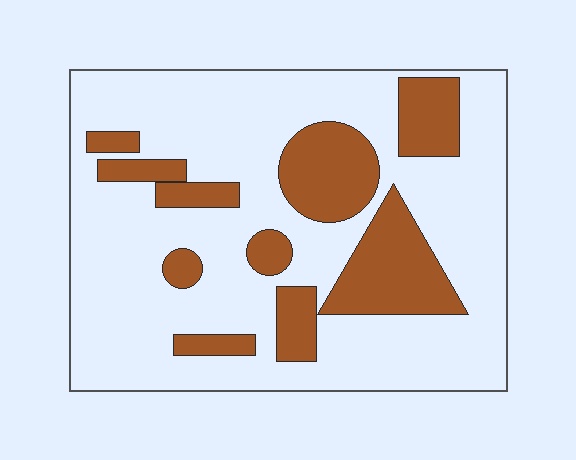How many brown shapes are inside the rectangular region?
10.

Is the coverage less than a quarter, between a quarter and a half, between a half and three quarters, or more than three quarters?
Between a quarter and a half.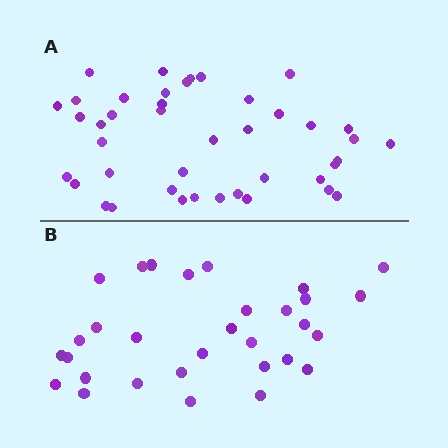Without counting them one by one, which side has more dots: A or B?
Region A (the top region) has more dots.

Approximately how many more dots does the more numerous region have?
Region A has roughly 12 or so more dots than region B.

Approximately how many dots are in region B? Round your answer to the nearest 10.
About 30 dots. (The exact count is 31, which rounds to 30.)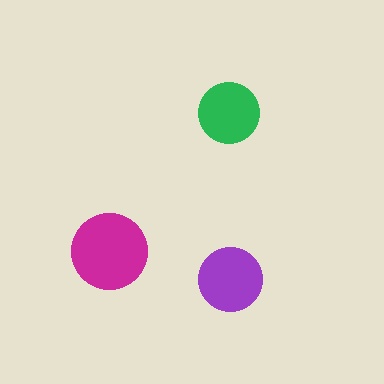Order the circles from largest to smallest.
the magenta one, the purple one, the green one.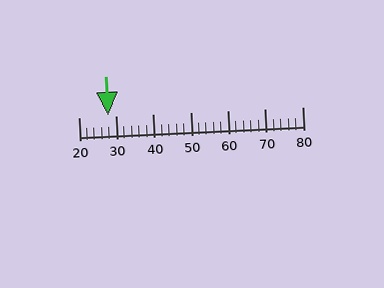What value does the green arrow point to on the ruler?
The green arrow points to approximately 28.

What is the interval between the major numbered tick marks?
The major tick marks are spaced 10 units apart.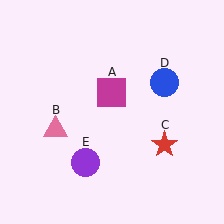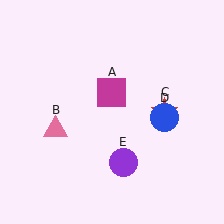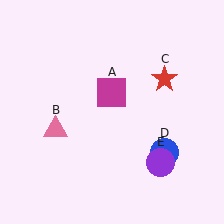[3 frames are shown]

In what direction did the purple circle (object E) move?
The purple circle (object E) moved right.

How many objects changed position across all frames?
3 objects changed position: red star (object C), blue circle (object D), purple circle (object E).